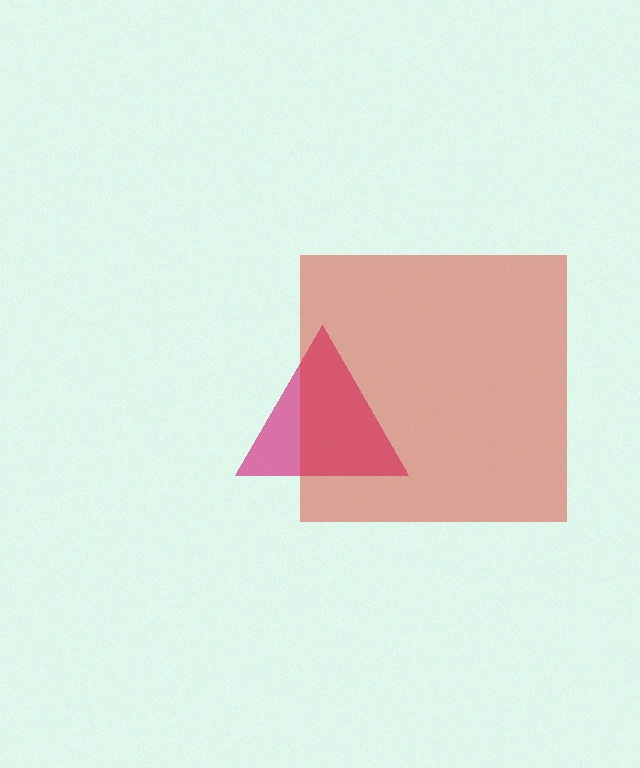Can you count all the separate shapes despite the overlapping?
Yes, there are 2 separate shapes.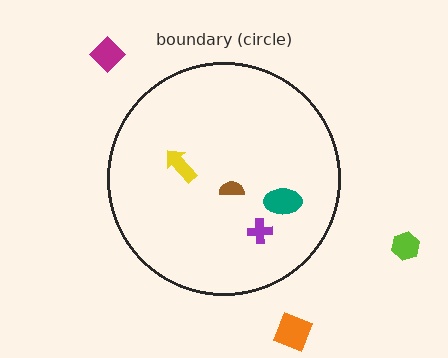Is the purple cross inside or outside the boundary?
Inside.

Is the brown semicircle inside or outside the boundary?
Inside.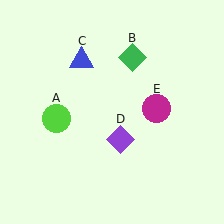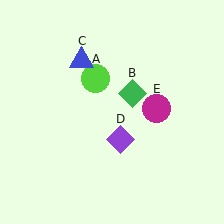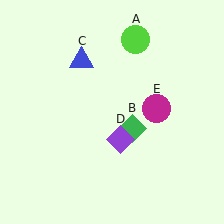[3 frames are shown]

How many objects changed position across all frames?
2 objects changed position: lime circle (object A), green diamond (object B).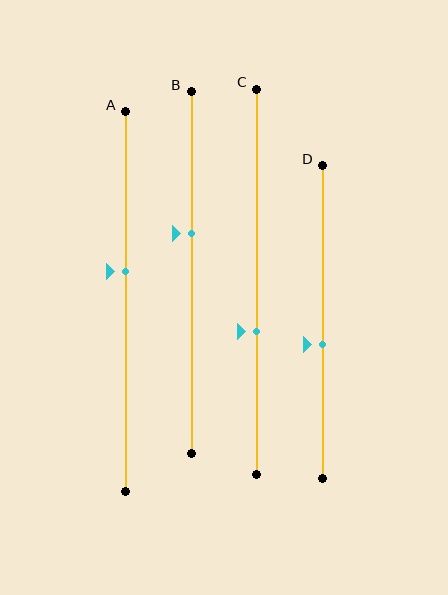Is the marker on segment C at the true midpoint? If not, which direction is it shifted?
No, the marker on segment C is shifted downward by about 13% of the segment length.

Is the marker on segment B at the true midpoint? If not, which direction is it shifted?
No, the marker on segment B is shifted upward by about 11% of the segment length.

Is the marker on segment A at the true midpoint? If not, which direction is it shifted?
No, the marker on segment A is shifted upward by about 8% of the segment length.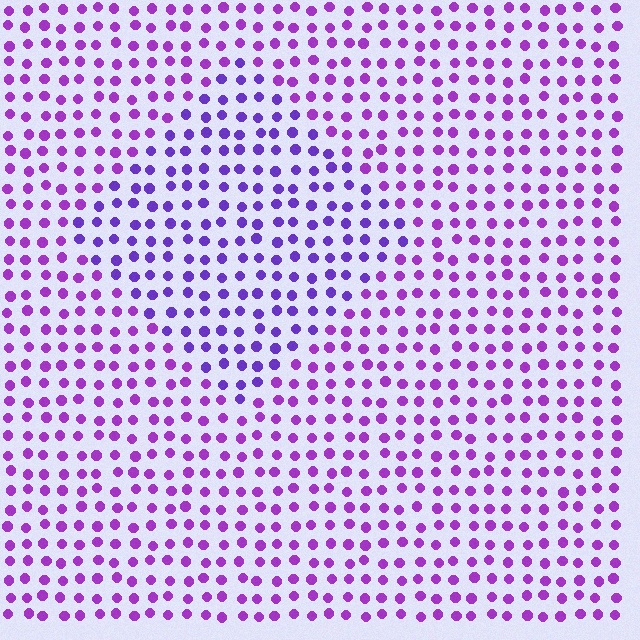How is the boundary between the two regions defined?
The boundary is defined purely by a slight shift in hue (about 24 degrees). Spacing, size, and orientation are identical on both sides.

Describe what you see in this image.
The image is filled with small purple elements in a uniform arrangement. A diamond-shaped region is visible where the elements are tinted to a slightly different hue, forming a subtle color boundary.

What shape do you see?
I see a diamond.